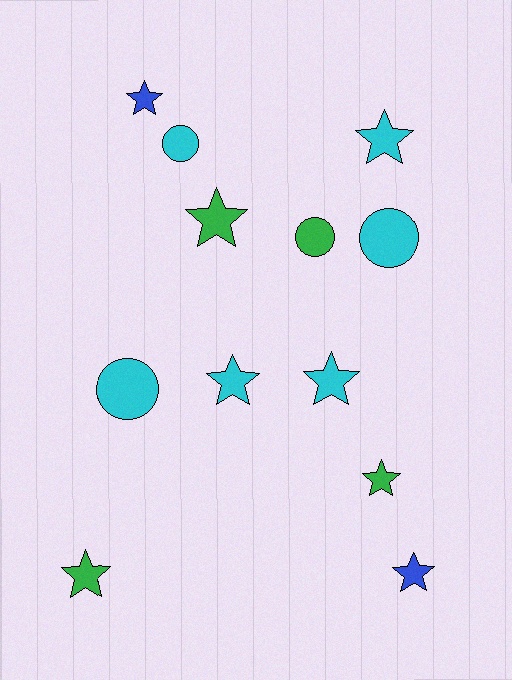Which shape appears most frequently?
Star, with 8 objects.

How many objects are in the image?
There are 12 objects.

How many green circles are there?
There is 1 green circle.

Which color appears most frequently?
Cyan, with 6 objects.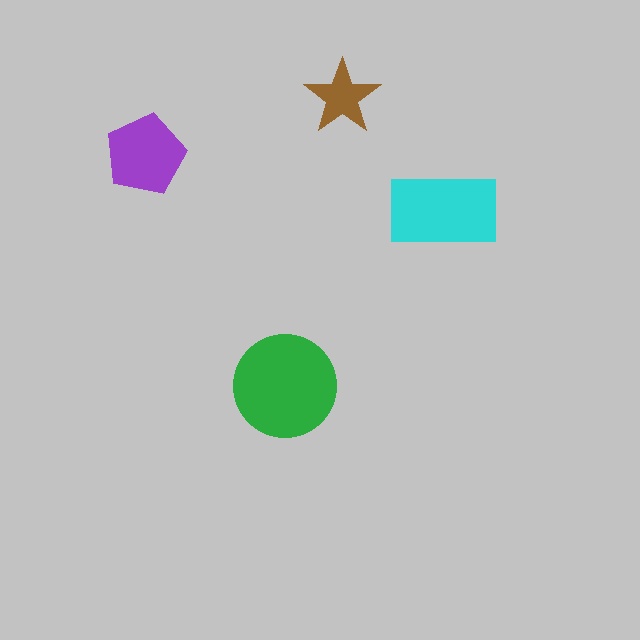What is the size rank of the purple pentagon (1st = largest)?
3rd.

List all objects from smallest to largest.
The brown star, the purple pentagon, the cyan rectangle, the green circle.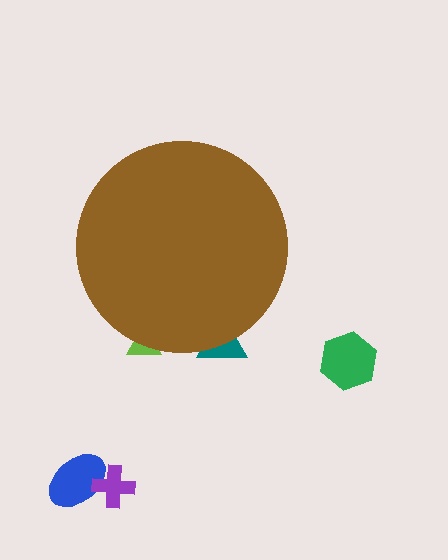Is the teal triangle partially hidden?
Yes, the teal triangle is partially hidden behind the brown circle.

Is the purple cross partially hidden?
No, the purple cross is fully visible.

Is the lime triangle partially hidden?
Yes, the lime triangle is partially hidden behind the brown circle.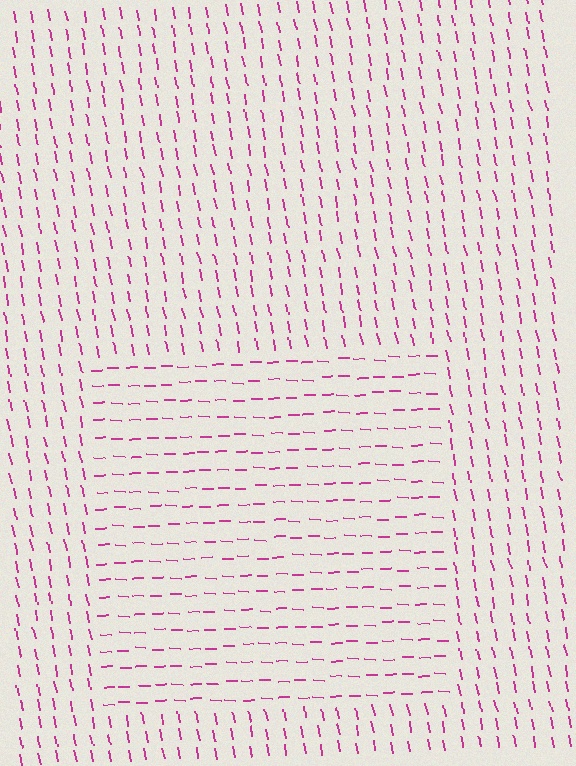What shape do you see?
I see a rectangle.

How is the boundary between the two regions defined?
The boundary is defined purely by a change in line orientation (approximately 78 degrees difference). All lines are the same color and thickness.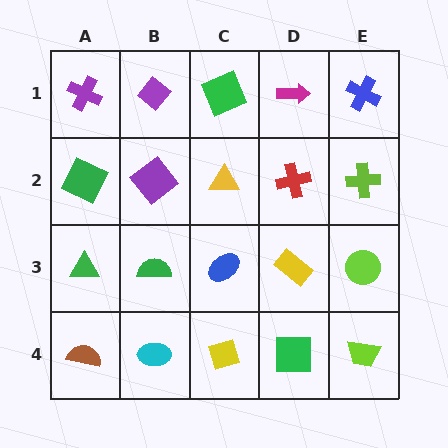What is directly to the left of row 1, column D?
A green square.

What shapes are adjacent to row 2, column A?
A purple cross (row 1, column A), a green triangle (row 3, column A), a purple diamond (row 2, column B).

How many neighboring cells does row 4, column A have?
2.